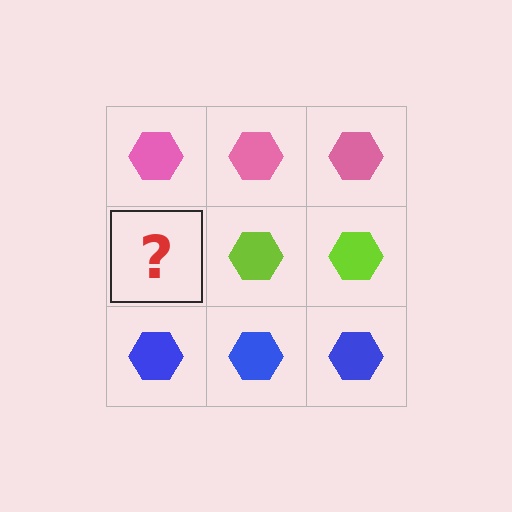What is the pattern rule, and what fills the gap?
The rule is that each row has a consistent color. The gap should be filled with a lime hexagon.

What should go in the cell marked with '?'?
The missing cell should contain a lime hexagon.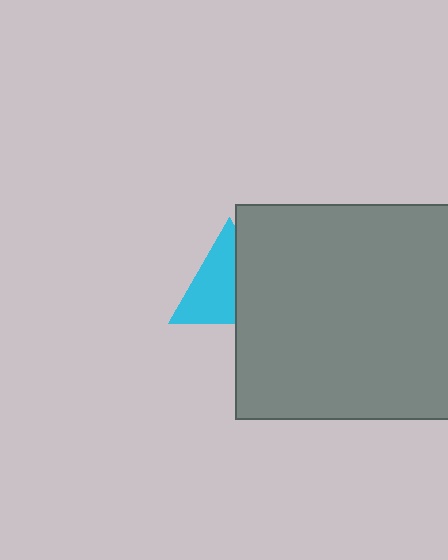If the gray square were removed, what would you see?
You would see the complete cyan triangle.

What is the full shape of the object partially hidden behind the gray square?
The partially hidden object is a cyan triangle.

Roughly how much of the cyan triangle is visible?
About half of it is visible (roughly 59%).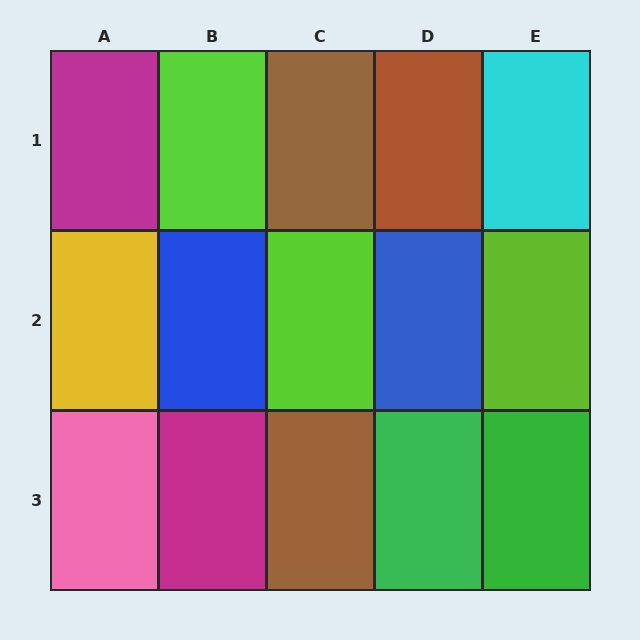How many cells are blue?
2 cells are blue.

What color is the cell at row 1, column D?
Brown.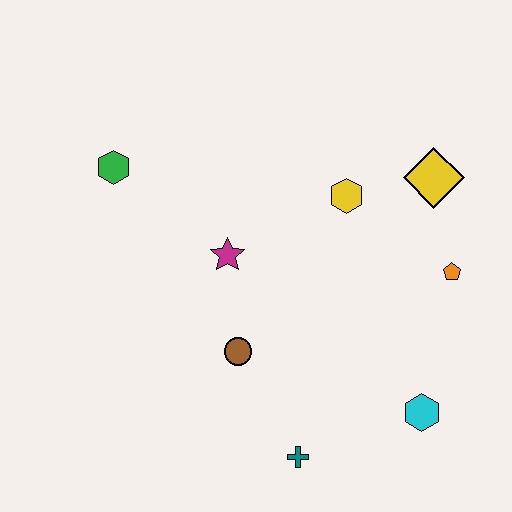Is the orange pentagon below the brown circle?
No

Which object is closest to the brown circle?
The magenta star is closest to the brown circle.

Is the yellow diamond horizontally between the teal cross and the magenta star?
No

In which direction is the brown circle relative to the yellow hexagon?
The brown circle is below the yellow hexagon.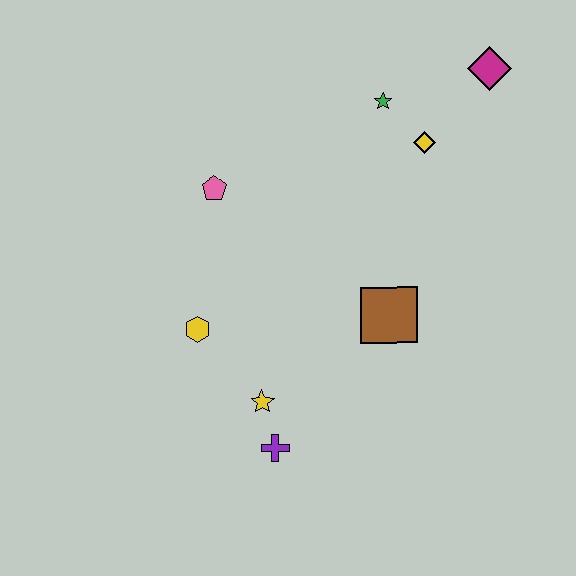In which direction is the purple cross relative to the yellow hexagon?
The purple cross is below the yellow hexagon.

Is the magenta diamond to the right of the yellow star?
Yes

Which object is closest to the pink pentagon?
The yellow hexagon is closest to the pink pentagon.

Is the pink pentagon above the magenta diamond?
No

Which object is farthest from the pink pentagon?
The magenta diamond is farthest from the pink pentagon.